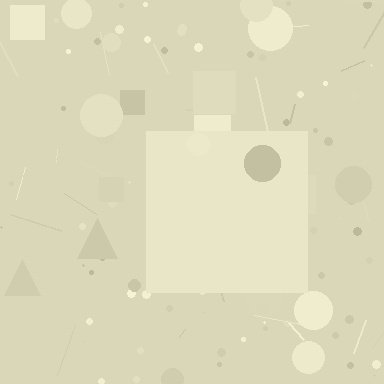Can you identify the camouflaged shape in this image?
The camouflaged shape is a square.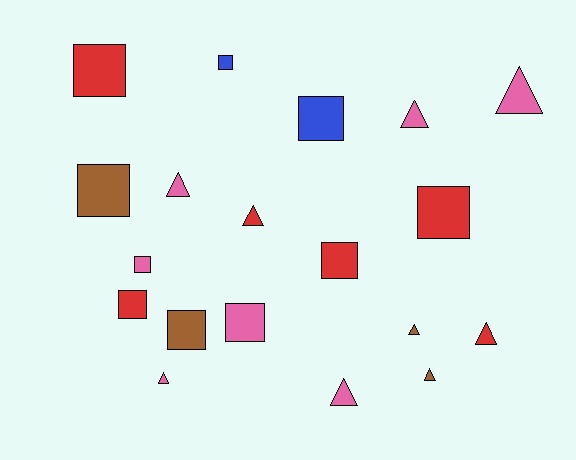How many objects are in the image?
There are 19 objects.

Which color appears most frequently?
Pink, with 7 objects.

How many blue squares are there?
There are 2 blue squares.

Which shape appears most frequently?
Square, with 10 objects.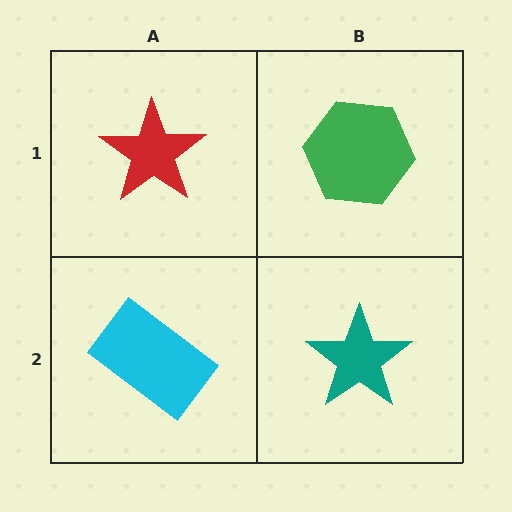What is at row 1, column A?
A red star.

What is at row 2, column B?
A teal star.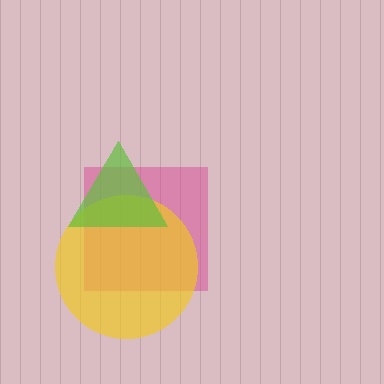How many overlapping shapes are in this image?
There are 3 overlapping shapes in the image.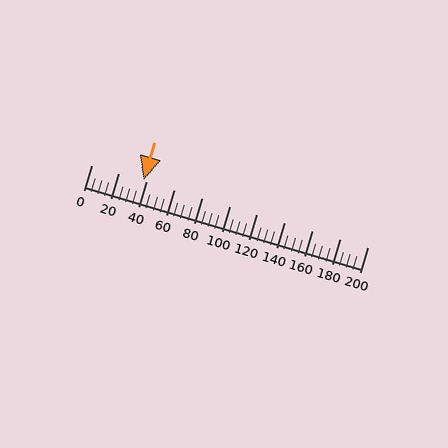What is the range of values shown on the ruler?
The ruler shows values from 0 to 200.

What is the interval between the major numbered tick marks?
The major tick marks are spaced 20 units apart.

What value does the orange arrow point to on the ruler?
The orange arrow points to approximately 38.